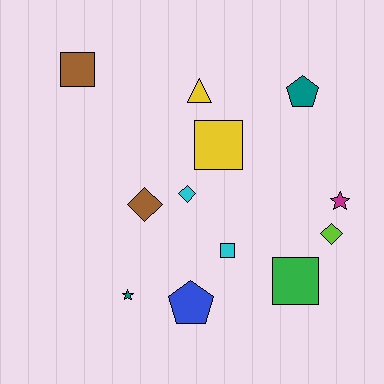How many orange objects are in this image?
There are no orange objects.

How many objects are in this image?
There are 12 objects.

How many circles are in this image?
There are no circles.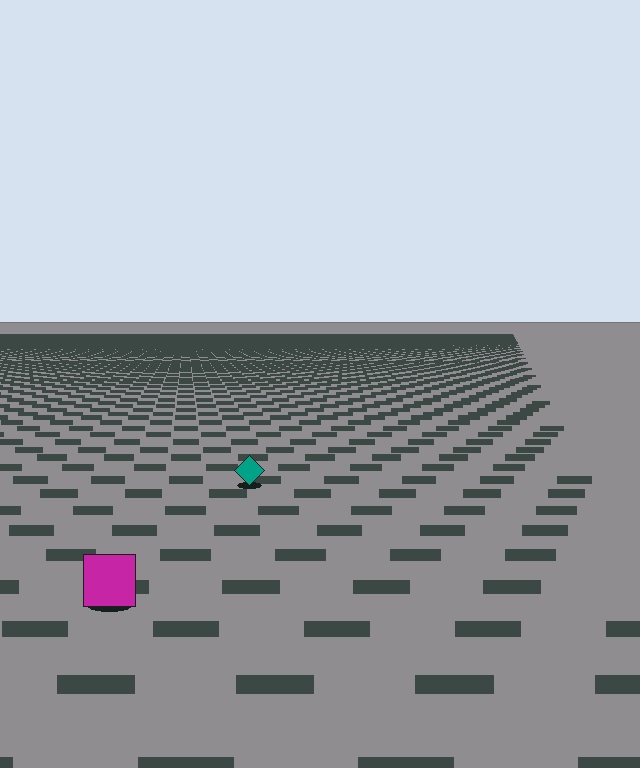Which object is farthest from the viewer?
The teal diamond is farthest from the viewer. It appears smaller and the ground texture around it is denser.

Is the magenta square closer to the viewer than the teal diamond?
Yes. The magenta square is closer — you can tell from the texture gradient: the ground texture is coarser near it.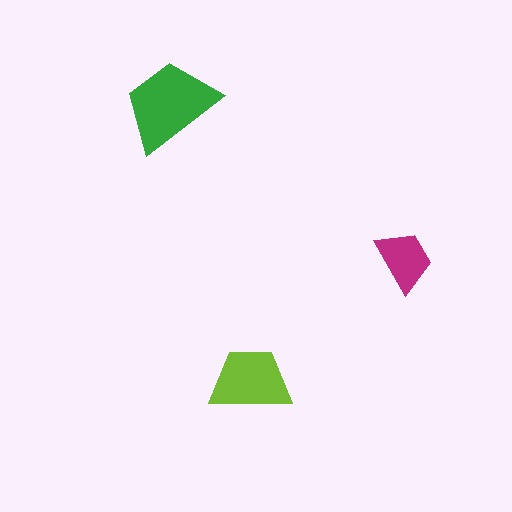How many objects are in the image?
There are 3 objects in the image.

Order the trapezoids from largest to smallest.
the green one, the lime one, the magenta one.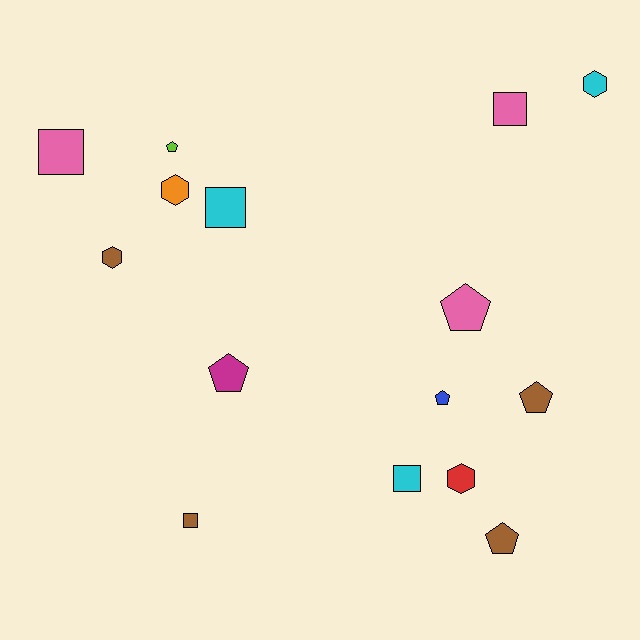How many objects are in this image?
There are 15 objects.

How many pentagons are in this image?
There are 6 pentagons.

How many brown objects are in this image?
There are 4 brown objects.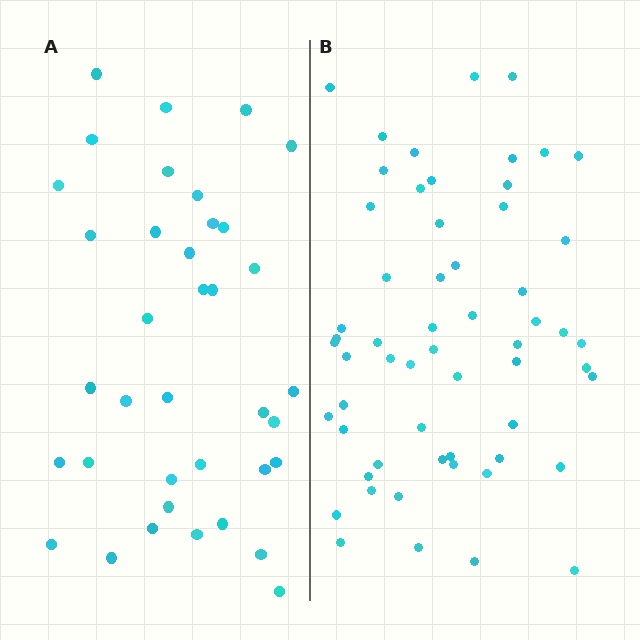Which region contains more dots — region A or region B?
Region B (the right region) has more dots.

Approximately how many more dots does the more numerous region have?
Region B has approximately 20 more dots than region A.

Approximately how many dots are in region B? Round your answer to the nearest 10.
About 60 dots. (The exact count is 58, which rounds to 60.)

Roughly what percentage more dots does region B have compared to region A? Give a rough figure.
About 55% more.